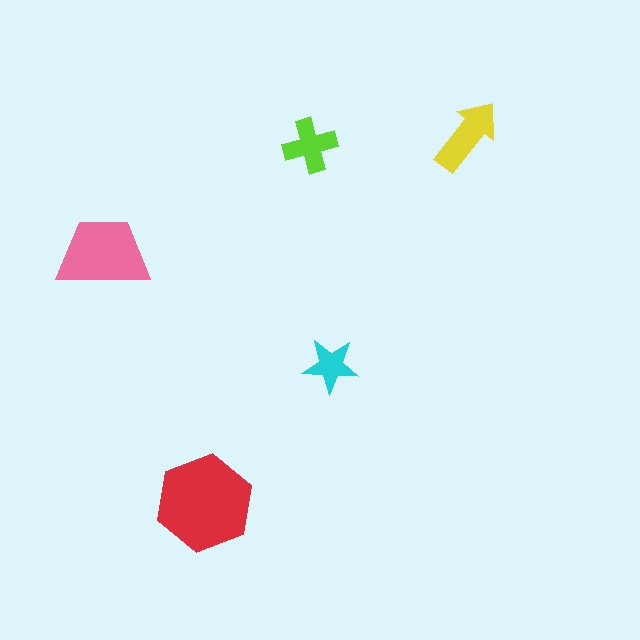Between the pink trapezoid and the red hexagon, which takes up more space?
The red hexagon.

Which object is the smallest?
The cyan star.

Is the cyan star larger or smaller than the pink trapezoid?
Smaller.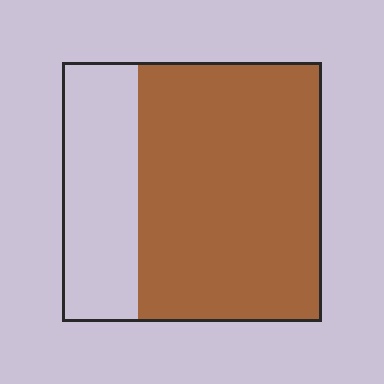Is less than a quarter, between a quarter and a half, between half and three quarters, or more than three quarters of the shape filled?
Between half and three quarters.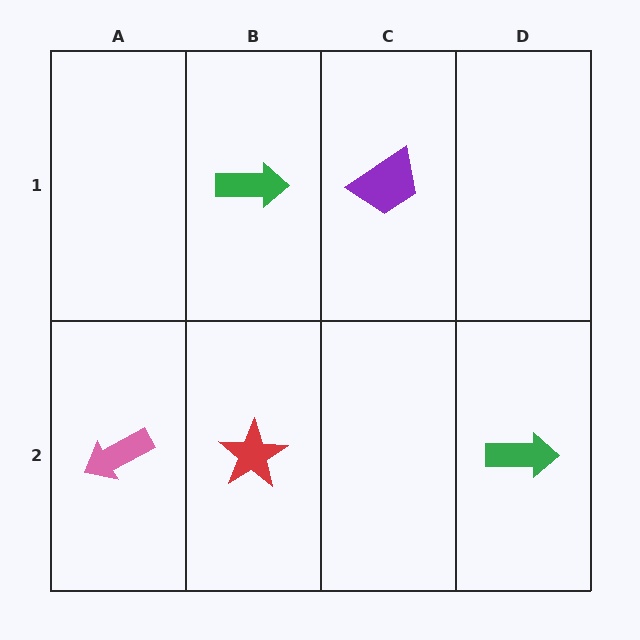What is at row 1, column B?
A green arrow.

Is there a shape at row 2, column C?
No, that cell is empty.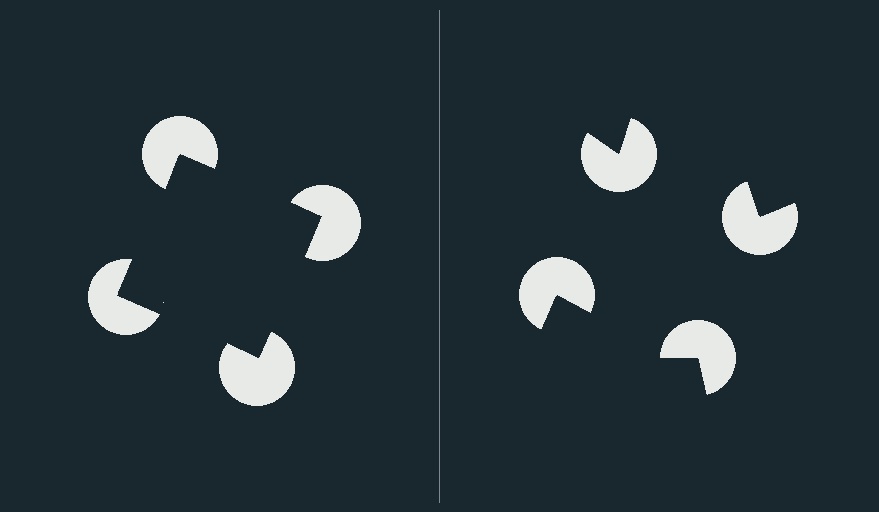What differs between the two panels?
The pac-man discs are positioned identically on both sides; only the wedge orientations differ. On the left they align to a square; on the right they are misaligned.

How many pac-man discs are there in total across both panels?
8 — 4 on each side.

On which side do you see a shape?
An illusory square appears on the left side. On the right side the wedge cuts are rotated, so no coherent shape forms.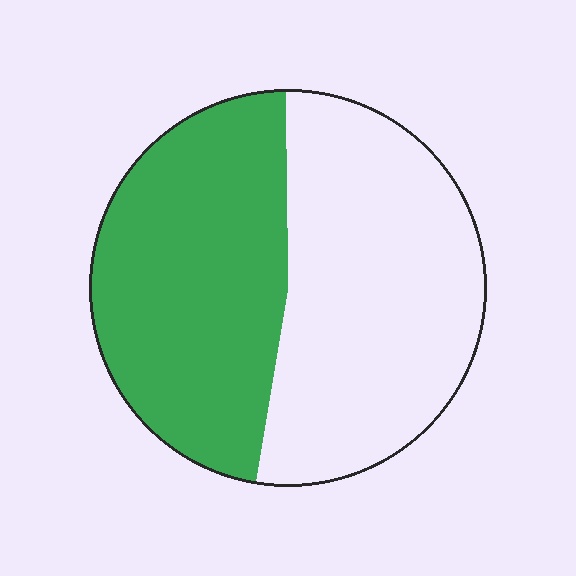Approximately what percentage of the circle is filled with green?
Approximately 45%.